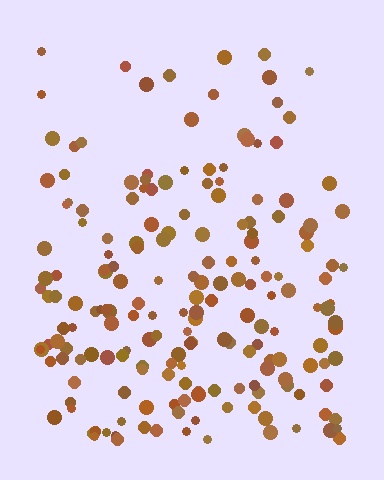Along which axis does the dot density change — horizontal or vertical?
Vertical.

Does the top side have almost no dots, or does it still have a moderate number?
Still a moderate number, just noticeably fewer than the bottom.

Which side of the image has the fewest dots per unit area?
The top.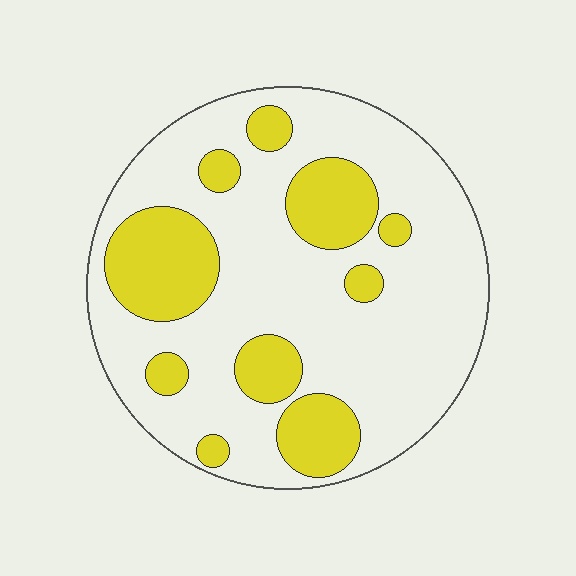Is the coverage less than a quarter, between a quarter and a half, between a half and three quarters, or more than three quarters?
Between a quarter and a half.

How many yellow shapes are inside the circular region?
10.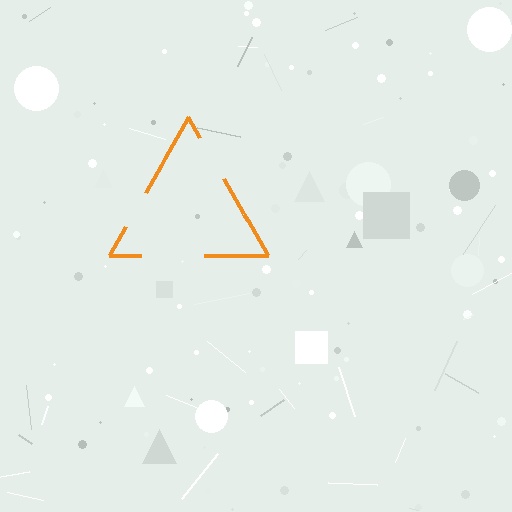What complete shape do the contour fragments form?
The contour fragments form a triangle.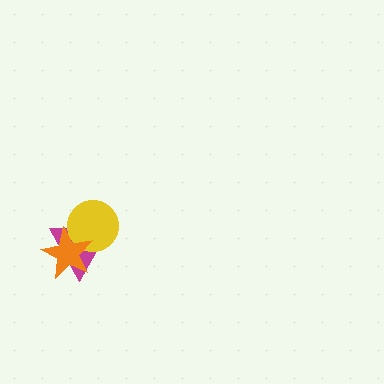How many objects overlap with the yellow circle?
2 objects overlap with the yellow circle.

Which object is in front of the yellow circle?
The orange star is in front of the yellow circle.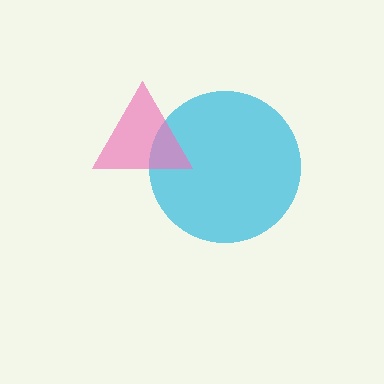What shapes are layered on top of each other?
The layered shapes are: a cyan circle, a pink triangle.